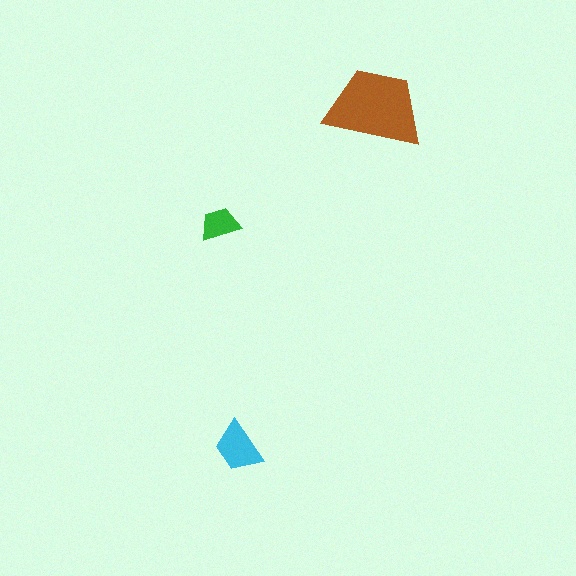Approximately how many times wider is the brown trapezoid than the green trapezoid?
About 2.5 times wider.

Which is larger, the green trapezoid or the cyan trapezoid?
The cyan one.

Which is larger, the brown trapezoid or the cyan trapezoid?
The brown one.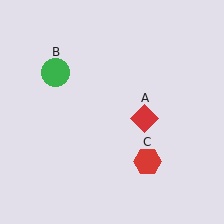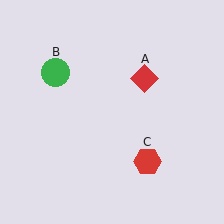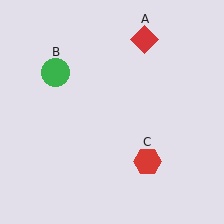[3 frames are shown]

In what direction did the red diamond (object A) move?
The red diamond (object A) moved up.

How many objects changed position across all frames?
1 object changed position: red diamond (object A).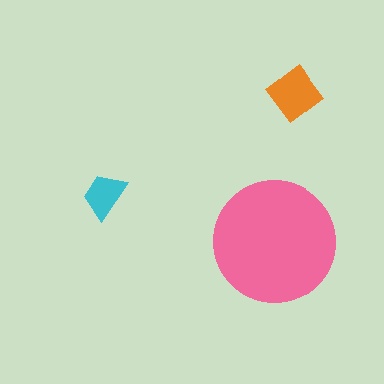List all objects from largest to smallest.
The pink circle, the orange diamond, the cyan trapezoid.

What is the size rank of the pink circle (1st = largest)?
1st.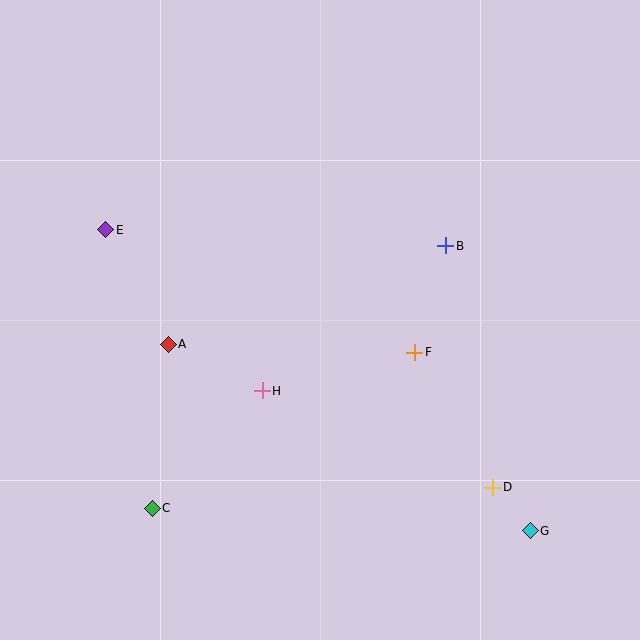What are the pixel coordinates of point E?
Point E is at (106, 230).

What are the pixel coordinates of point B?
Point B is at (446, 246).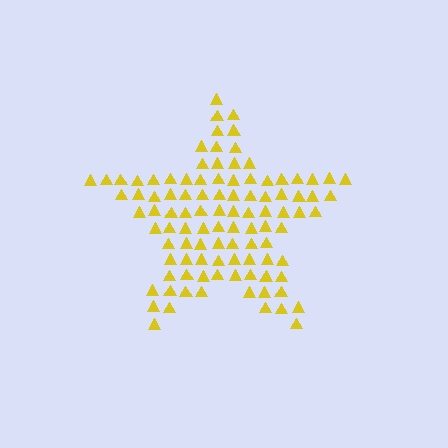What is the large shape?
The large shape is a star.